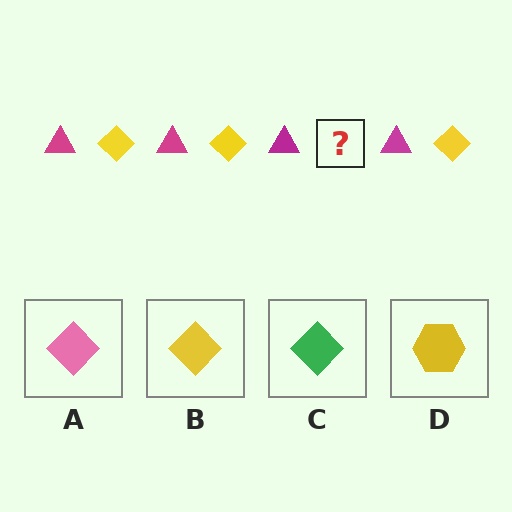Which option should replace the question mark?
Option B.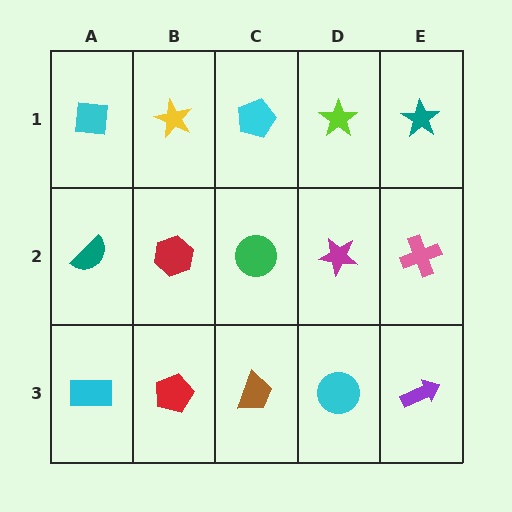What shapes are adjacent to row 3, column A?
A teal semicircle (row 2, column A), a red pentagon (row 3, column B).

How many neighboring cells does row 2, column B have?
4.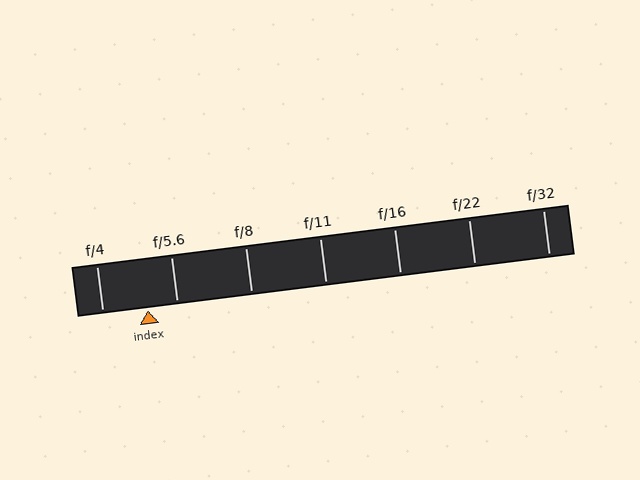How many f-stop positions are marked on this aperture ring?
There are 7 f-stop positions marked.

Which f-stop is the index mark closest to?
The index mark is closest to f/5.6.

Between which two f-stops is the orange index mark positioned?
The index mark is between f/4 and f/5.6.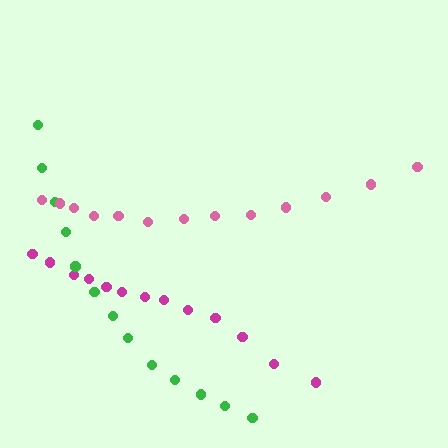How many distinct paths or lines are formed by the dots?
There are 3 distinct paths.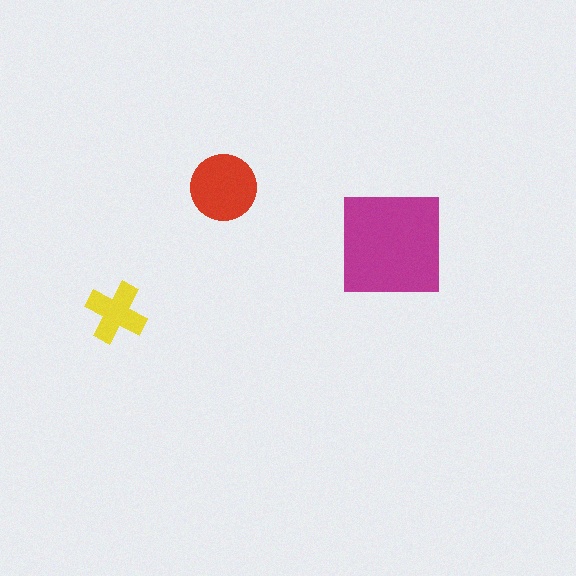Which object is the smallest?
The yellow cross.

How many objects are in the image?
There are 3 objects in the image.